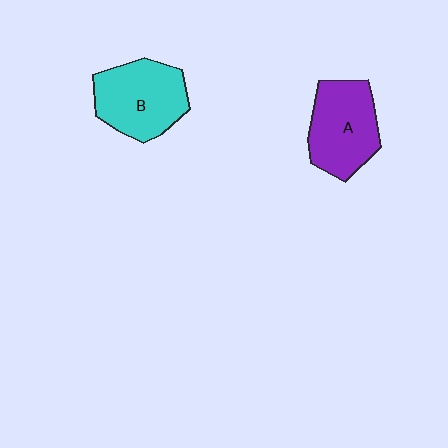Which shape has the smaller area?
Shape A (purple).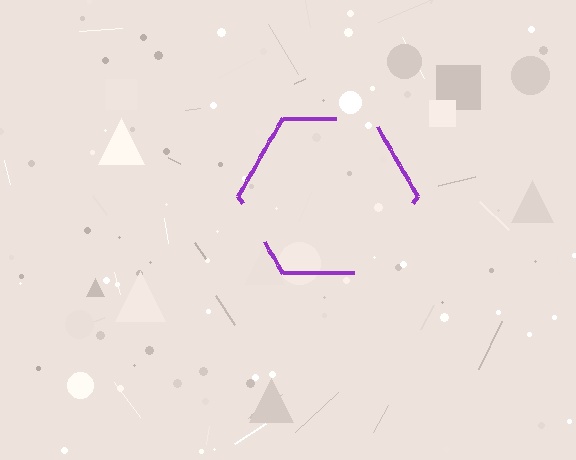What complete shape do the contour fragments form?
The contour fragments form a hexagon.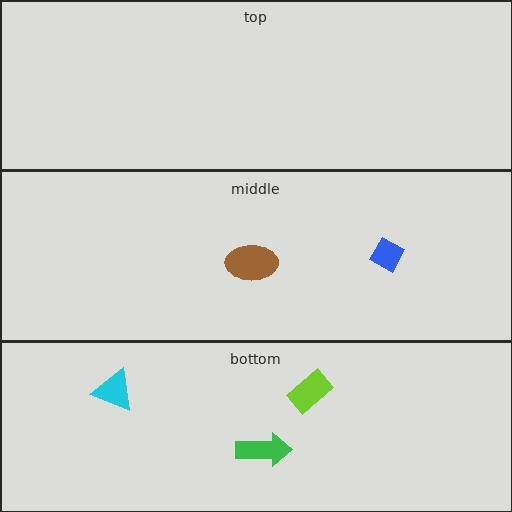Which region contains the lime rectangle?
The bottom region.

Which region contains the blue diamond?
The middle region.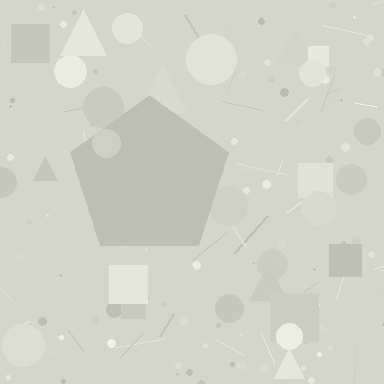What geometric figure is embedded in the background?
A pentagon is embedded in the background.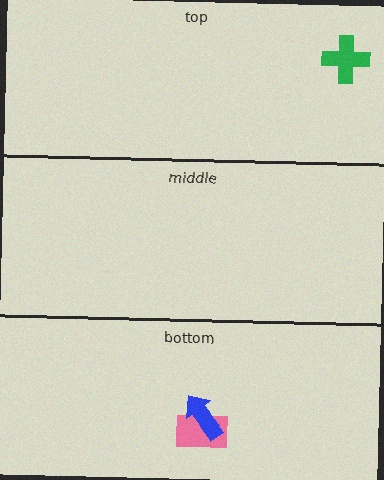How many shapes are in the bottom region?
2.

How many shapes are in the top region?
1.